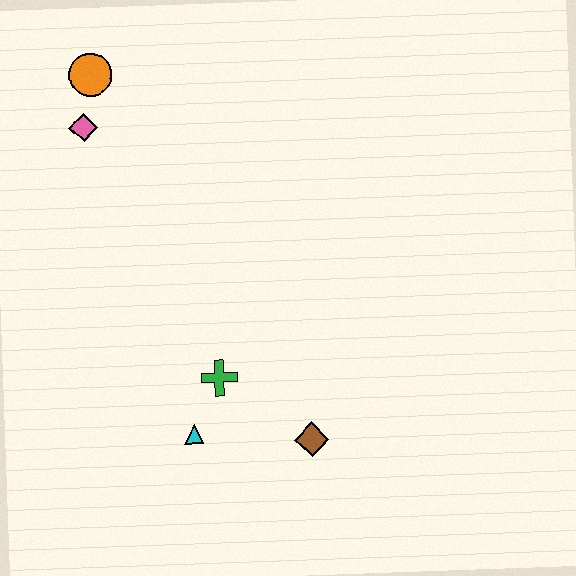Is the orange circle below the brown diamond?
No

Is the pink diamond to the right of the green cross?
No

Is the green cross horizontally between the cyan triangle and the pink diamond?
No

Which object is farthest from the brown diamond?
The orange circle is farthest from the brown diamond.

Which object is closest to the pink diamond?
The orange circle is closest to the pink diamond.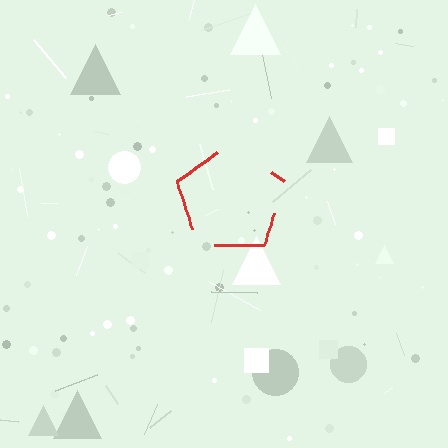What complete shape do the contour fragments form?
The contour fragments form a pentagon.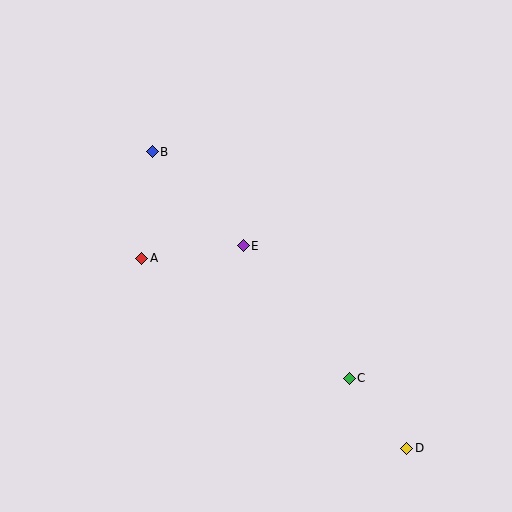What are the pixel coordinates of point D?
Point D is at (407, 448).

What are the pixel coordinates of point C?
Point C is at (349, 378).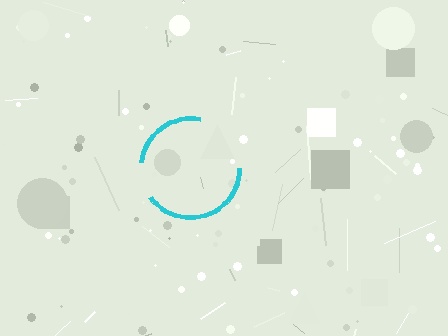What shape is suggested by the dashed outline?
The dashed outline suggests a circle.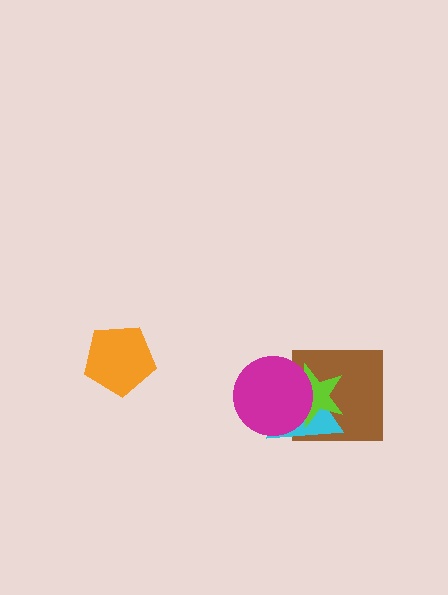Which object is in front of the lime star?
The magenta circle is in front of the lime star.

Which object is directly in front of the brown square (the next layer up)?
The cyan triangle is directly in front of the brown square.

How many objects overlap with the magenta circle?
3 objects overlap with the magenta circle.